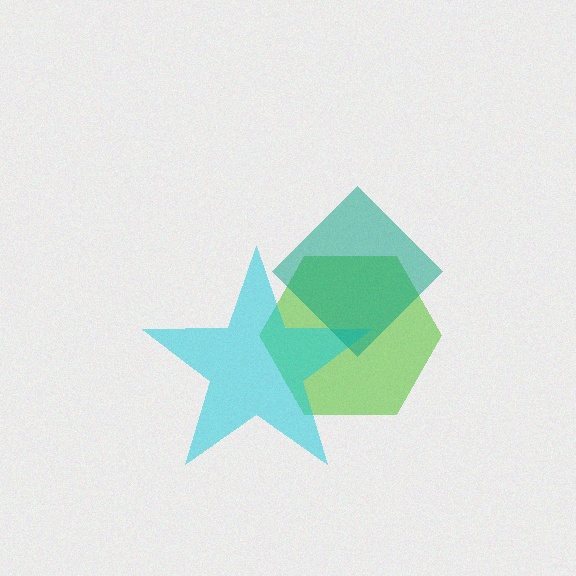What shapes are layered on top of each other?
The layered shapes are: a lime hexagon, a cyan star, a teal diamond.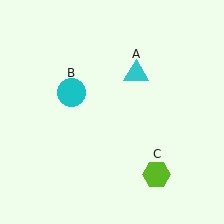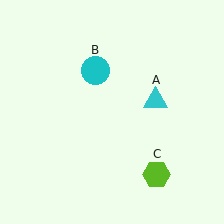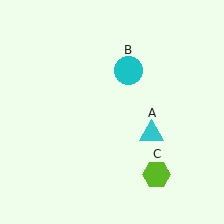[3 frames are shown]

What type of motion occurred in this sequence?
The cyan triangle (object A), cyan circle (object B) rotated clockwise around the center of the scene.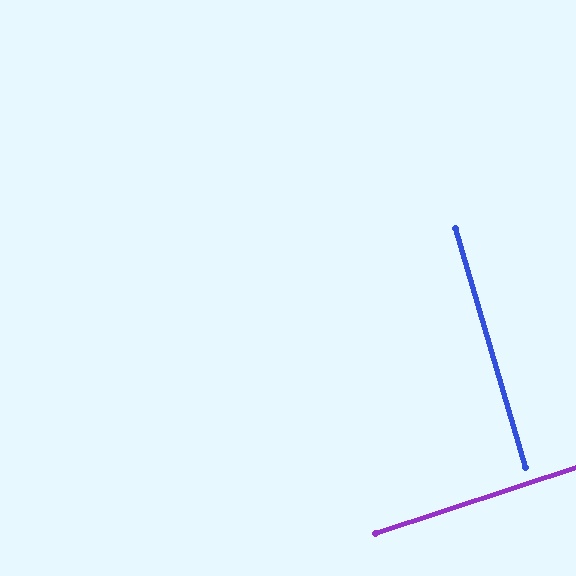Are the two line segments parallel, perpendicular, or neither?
Perpendicular — they meet at approximately 88°.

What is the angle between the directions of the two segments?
Approximately 88 degrees.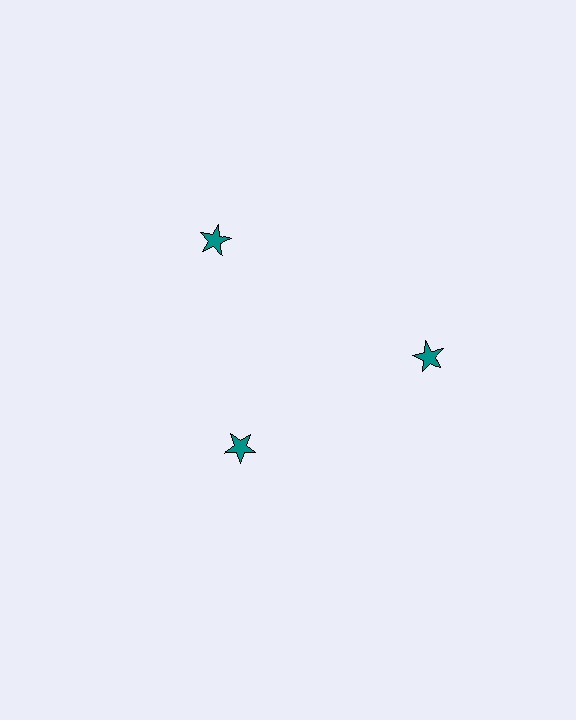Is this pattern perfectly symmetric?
No. The 3 teal stars are arranged in a ring, but one element near the 7 o'clock position is pulled inward toward the center, breaking the 3-fold rotational symmetry.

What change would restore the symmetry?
The symmetry would be restored by moving it outward, back onto the ring so that all 3 stars sit at equal angles and equal distance from the center.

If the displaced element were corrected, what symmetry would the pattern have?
It would have 3-fold rotational symmetry — the pattern would map onto itself every 120 degrees.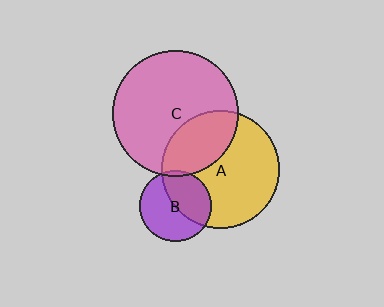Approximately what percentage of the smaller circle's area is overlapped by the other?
Approximately 30%.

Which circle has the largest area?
Circle C (pink).